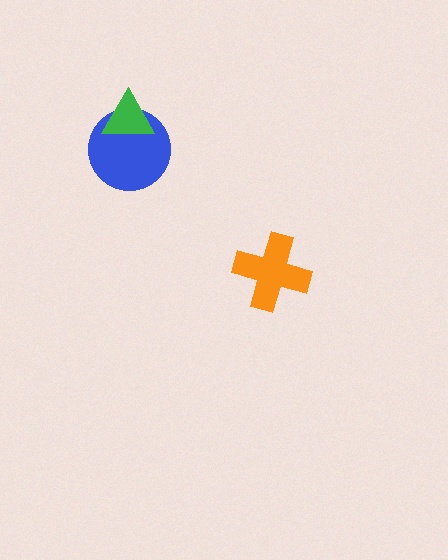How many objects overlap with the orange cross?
0 objects overlap with the orange cross.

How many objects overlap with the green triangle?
1 object overlaps with the green triangle.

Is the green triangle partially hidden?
No, no other shape covers it.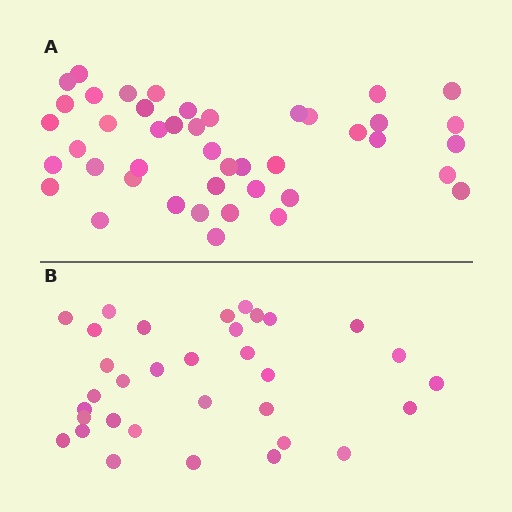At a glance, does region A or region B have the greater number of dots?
Region A (the top region) has more dots.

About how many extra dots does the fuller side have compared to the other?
Region A has roughly 12 or so more dots than region B.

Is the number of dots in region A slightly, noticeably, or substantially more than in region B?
Region A has noticeably more, but not dramatically so. The ratio is roughly 1.3 to 1.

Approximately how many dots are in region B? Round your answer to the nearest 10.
About 30 dots. (The exact count is 33, which rounds to 30.)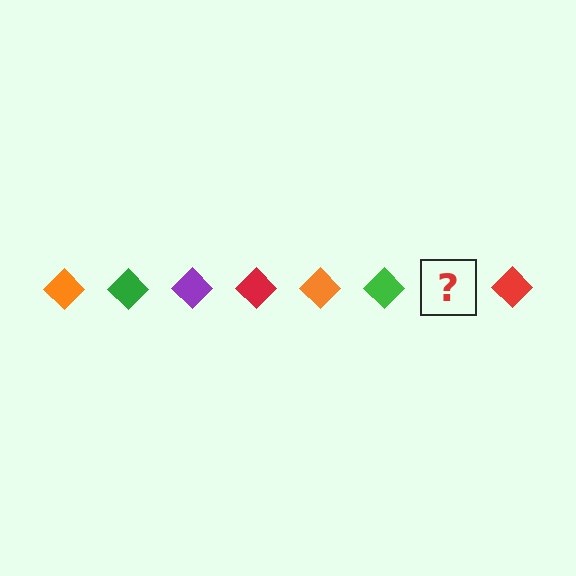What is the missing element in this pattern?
The missing element is a purple diamond.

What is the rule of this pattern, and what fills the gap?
The rule is that the pattern cycles through orange, green, purple, red diamonds. The gap should be filled with a purple diamond.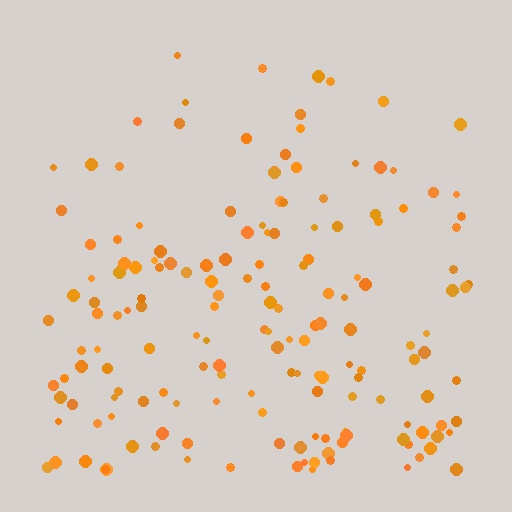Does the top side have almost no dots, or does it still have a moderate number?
Still a moderate number, just noticeably fewer than the bottom.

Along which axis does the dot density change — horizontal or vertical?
Vertical.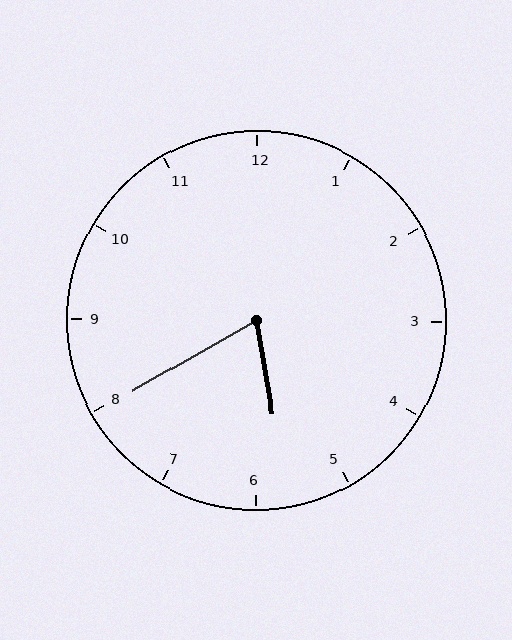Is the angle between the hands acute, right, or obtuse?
It is acute.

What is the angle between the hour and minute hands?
Approximately 70 degrees.